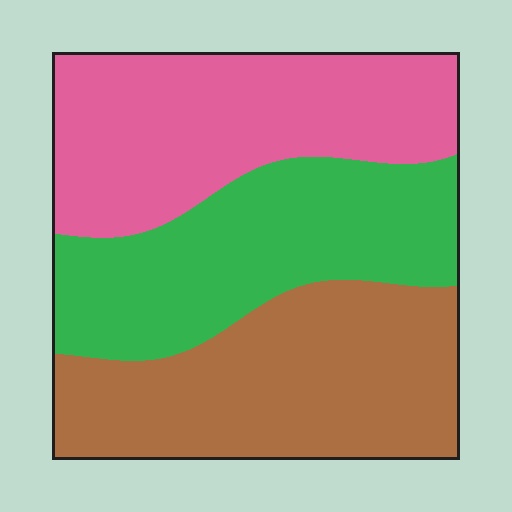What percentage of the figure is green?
Green covers roughly 30% of the figure.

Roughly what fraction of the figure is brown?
Brown takes up about one third (1/3) of the figure.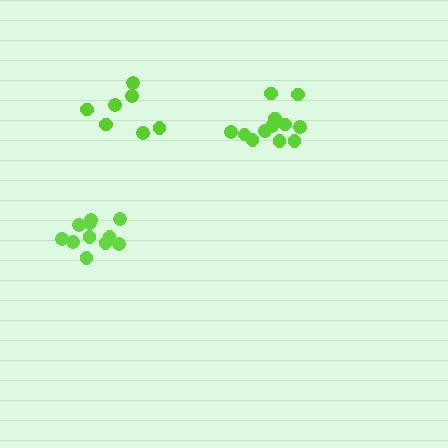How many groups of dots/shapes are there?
There are 3 groups.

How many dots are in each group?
Group 1: 11 dots, Group 2: 12 dots, Group 3: 7 dots (30 total).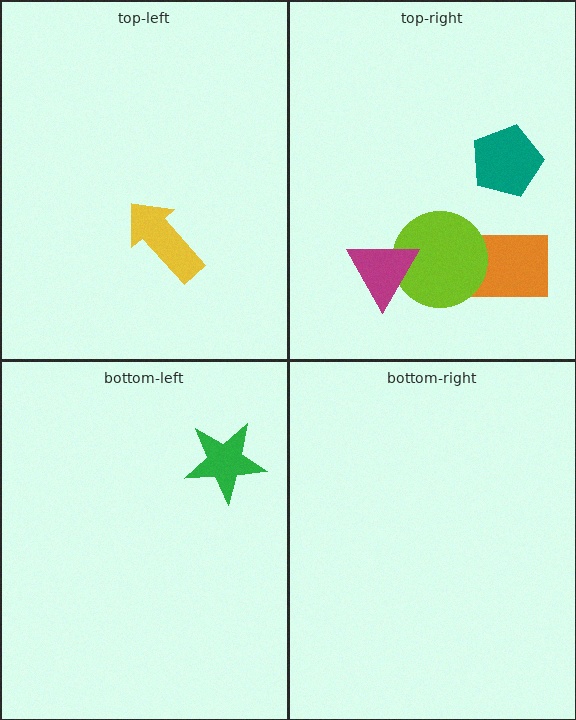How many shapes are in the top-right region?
4.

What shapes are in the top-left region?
The yellow arrow.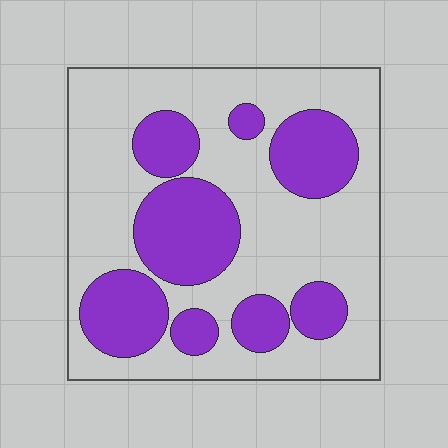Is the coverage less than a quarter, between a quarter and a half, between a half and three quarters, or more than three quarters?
Between a quarter and a half.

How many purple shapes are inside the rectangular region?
8.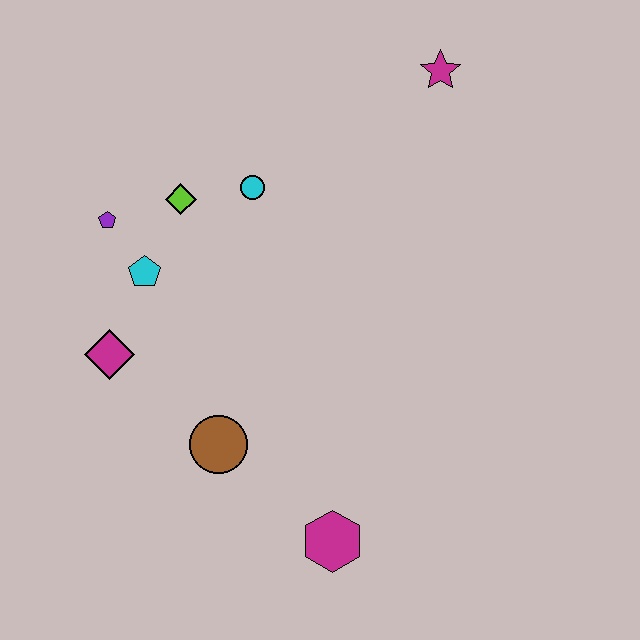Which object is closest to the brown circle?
The magenta diamond is closest to the brown circle.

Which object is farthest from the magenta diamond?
The magenta star is farthest from the magenta diamond.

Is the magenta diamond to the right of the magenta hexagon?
No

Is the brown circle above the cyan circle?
No